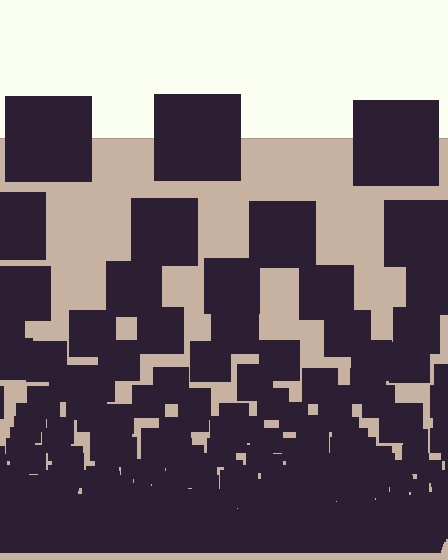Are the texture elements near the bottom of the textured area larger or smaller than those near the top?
Smaller. The gradient is inverted — elements near the bottom are smaller and denser.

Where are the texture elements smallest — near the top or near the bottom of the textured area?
Near the bottom.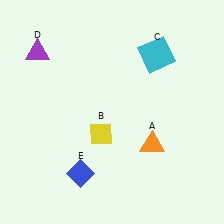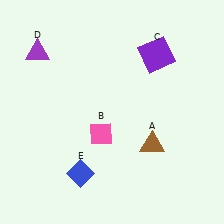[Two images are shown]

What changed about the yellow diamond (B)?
In Image 1, B is yellow. In Image 2, it changed to pink.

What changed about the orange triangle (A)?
In Image 1, A is orange. In Image 2, it changed to brown.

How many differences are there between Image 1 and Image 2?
There are 3 differences between the two images.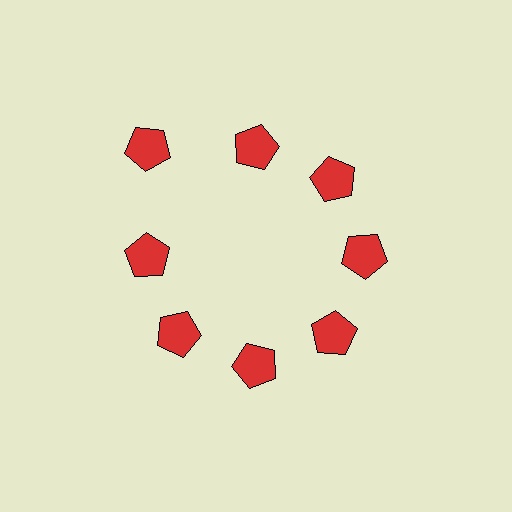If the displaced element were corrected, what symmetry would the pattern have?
It would have 8-fold rotational symmetry — the pattern would map onto itself every 45 degrees.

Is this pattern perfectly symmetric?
No. The 8 red pentagons are arranged in a ring, but one element near the 10 o'clock position is pushed outward from the center, breaking the 8-fold rotational symmetry.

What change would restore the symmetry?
The symmetry would be restored by moving it inward, back onto the ring so that all 8 pentagons sit at equal angles and equal distance from the center.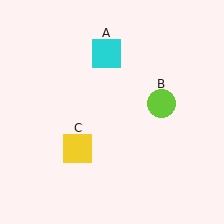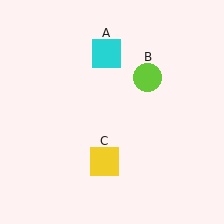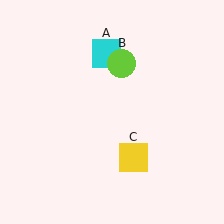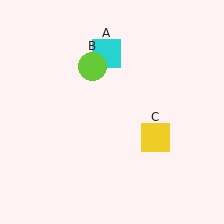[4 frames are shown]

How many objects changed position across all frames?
2 objects changed position: lime circle (object B), yellow square (object C).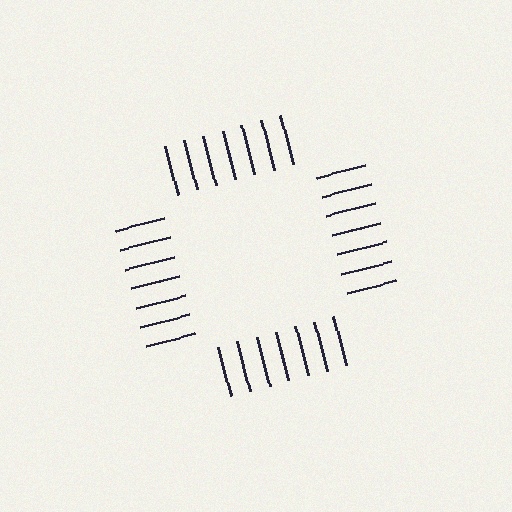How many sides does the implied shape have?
4 sides — the line-ends trace a square.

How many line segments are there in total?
28 — 7 along each of the 4 edges.